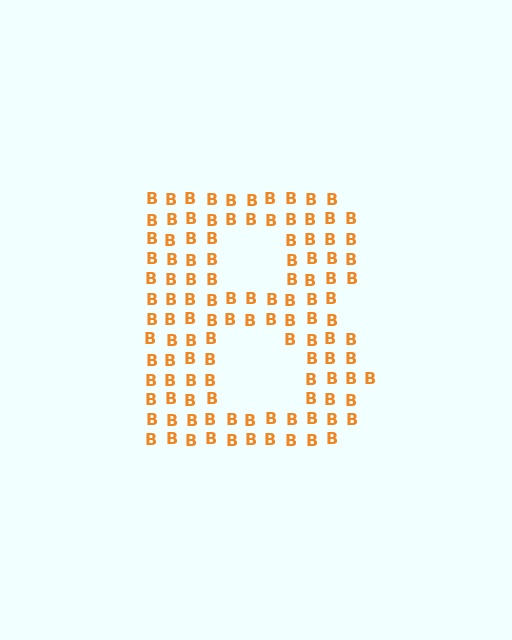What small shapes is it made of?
It is made of small letter B's.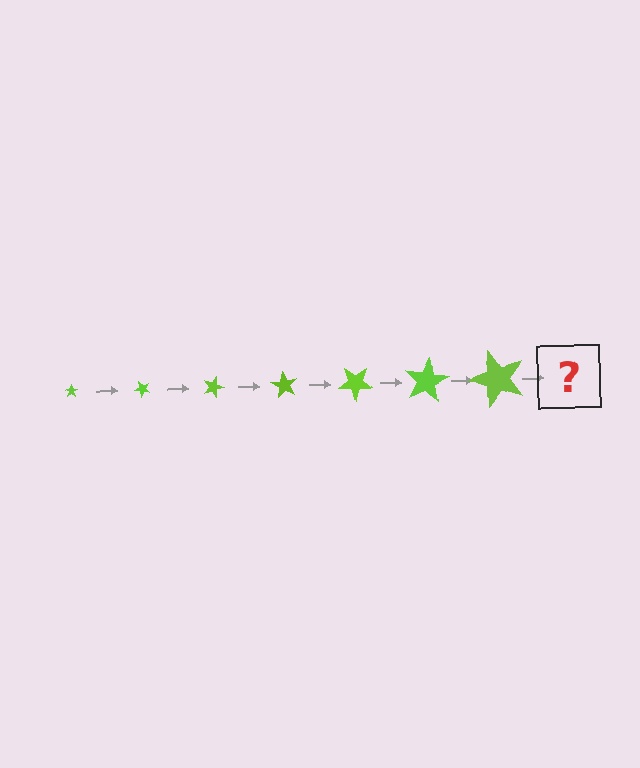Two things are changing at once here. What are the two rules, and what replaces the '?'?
The two rules are that the star grows larger each step and it rotates 45 degrees each step. The '?' should be a star, larger than the previous one and rotated 315 degrees from the start.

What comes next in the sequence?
The next element should be a star, larger than the previous one and rotated 315 degrees from the start.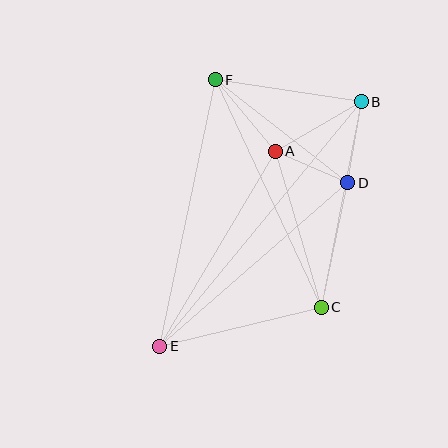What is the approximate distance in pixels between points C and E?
The distance between C and E is approximately 167 pixels.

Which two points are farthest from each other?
Points B and E are farthest from each other.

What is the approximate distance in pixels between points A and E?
The distance between A and E is approximately 227 pixels.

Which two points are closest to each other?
Points A and D are closest to each other.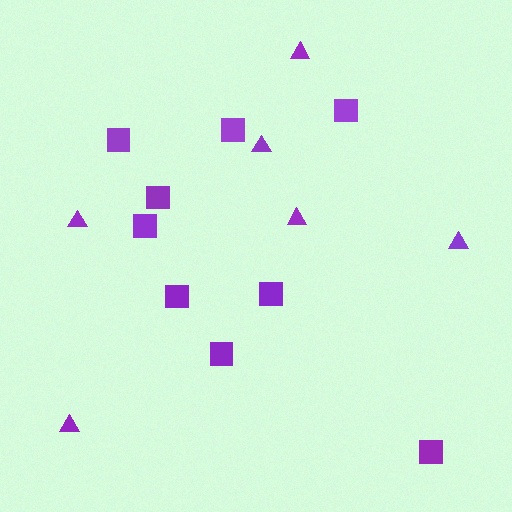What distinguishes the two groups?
There are 2 groups: one group of squares (9) and one group of triangles (6).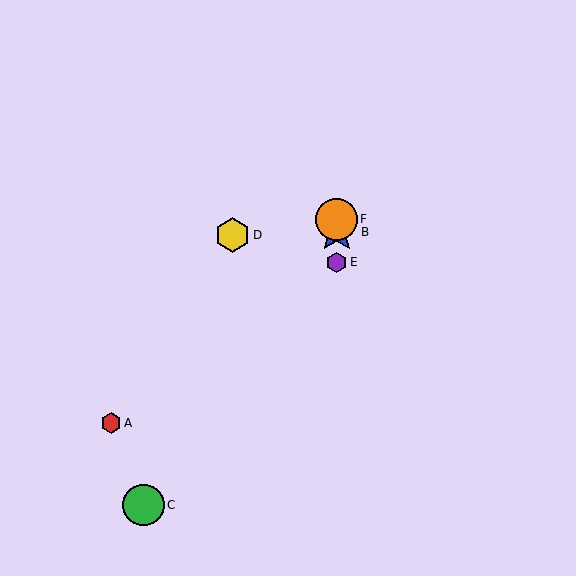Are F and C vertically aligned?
No, F is at x≈337 and C is at x≈144.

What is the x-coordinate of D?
Object D is at x≈232.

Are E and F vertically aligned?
Yes, both are at x≈337.